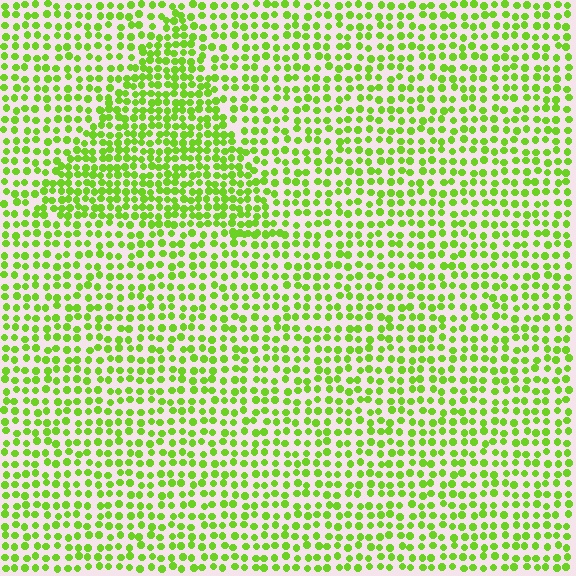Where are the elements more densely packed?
The elements are more densely packed inside the triangle boundary.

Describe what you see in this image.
The image contains small lime elements arranged at two different densities. A triangle-shaped region is visible where the elements are more densely packed than the surrounding area.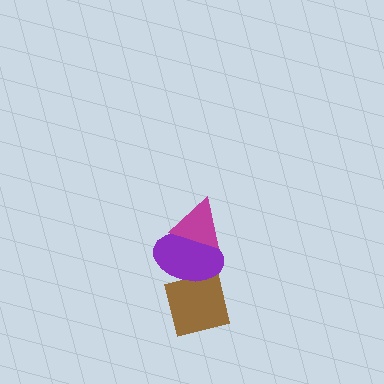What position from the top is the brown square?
The brown square is 3rd from the top.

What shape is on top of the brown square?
The purple ellipse is on top of the brown square.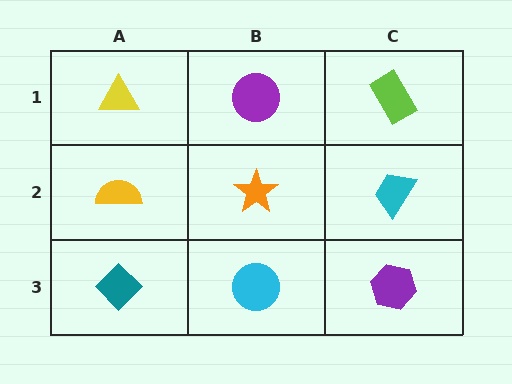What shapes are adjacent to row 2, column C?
A lime rectangle (row 1, column C), a purple hexagon (row 3, column C), an orange star (row 2, column B).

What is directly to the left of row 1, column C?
A purple circle.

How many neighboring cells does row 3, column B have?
3.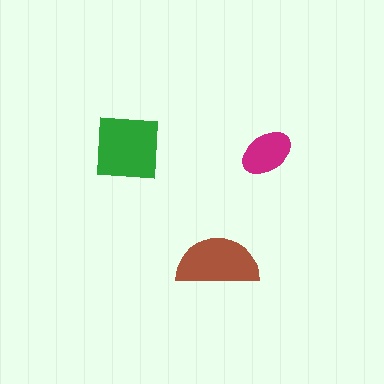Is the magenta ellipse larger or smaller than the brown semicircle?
Smaller.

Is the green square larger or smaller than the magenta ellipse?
Larger.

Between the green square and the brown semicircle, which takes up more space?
The green square.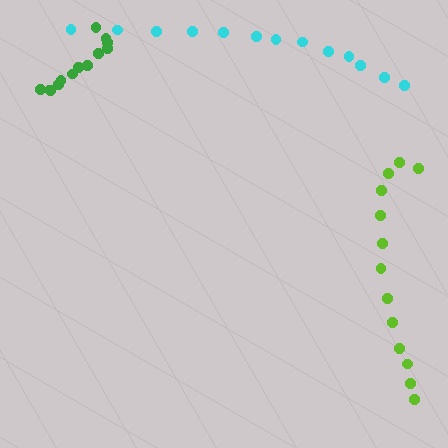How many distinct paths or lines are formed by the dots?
There are 3 distinct paths.